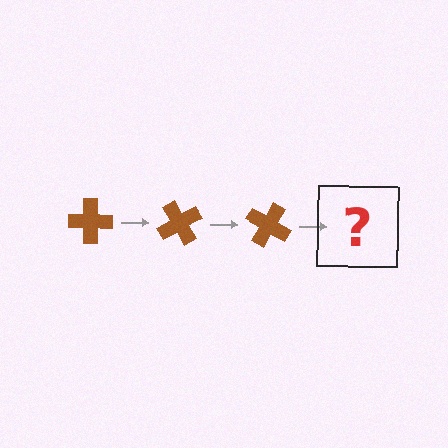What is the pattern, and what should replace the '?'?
The pattern is that the cross rotates 60 degrees each step. The '?' should be a brown cross rotated 180 degrees.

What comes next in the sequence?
The next element should be a brown cross rotated 180 degrees.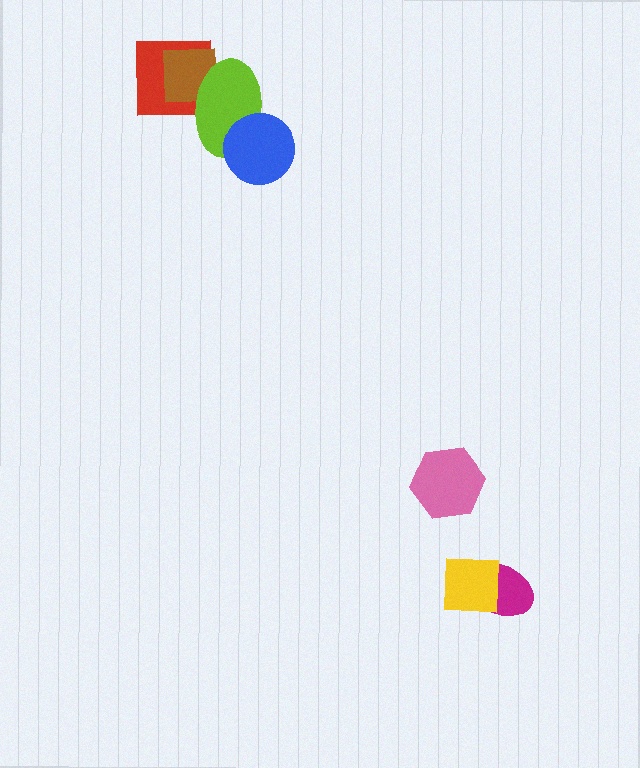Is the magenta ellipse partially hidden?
Yes, it is partially covered by another shape.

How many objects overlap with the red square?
2 objects overlap with the red square.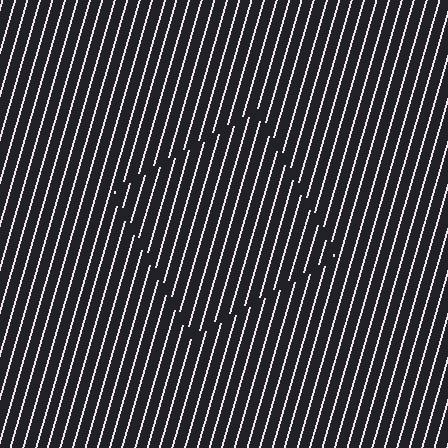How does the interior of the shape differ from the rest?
The interior of the shape contains the same grating, shifted by half a period — the contour is defined by the phase discontinuity where line-ends from the inner and outer gratings abut.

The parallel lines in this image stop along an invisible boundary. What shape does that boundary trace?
An illusory square. The interior of the shape contains the same grating, shifted by half a period — the contour is defined by the phase discontinuity where line-ends from the inner and outer gratings abut.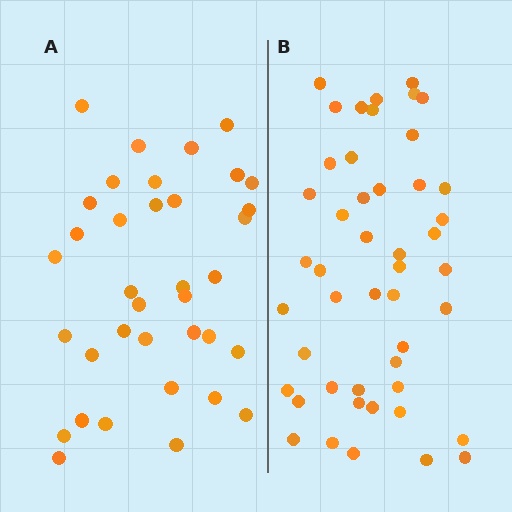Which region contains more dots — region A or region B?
Region B (the right region) has more dots.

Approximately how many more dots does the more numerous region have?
Region B has roughly 12 or so more dots than region A.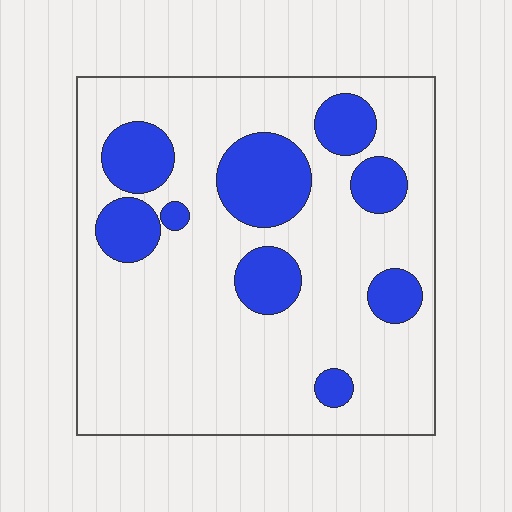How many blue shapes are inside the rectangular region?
9.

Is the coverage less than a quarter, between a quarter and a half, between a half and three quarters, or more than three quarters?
Less than a quarter.